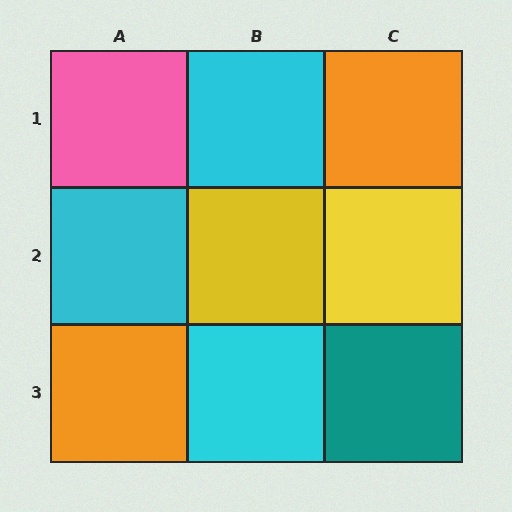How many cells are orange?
2 cells are orange.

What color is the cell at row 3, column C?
Teal.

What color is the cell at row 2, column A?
Cyan.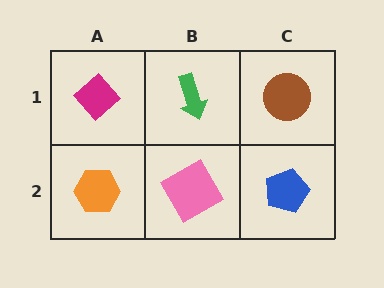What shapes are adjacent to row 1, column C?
A blue pentagon (row 2, column C), a green arrow (row 1, column B).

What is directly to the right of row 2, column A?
A pink square.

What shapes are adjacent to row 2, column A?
A magenta diamond (row 1, column A), a pink square (row 2, column B).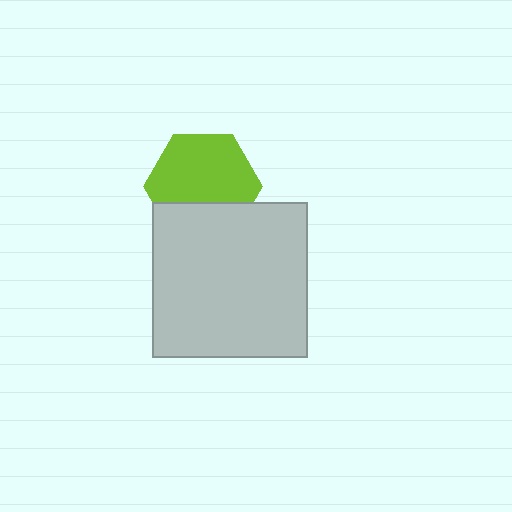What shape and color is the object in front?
The object in front is a light gray square.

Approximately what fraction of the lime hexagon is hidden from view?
Roughly 31% of the lime hexagon is hidden behind the light gray square.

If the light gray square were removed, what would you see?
You would see the complete lime hexagon.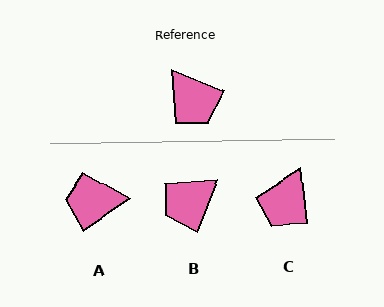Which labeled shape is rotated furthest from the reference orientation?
A, about 123 degrees away.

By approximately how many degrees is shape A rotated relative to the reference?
Approximately 123 degrees clockwise.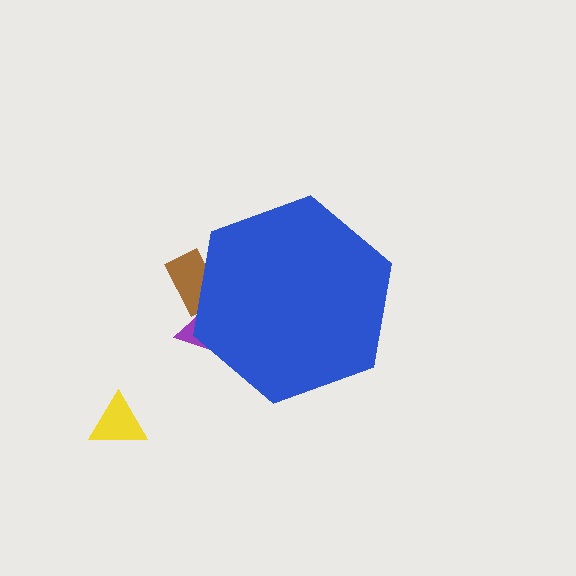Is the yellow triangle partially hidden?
No, the yellow triangle is fully visible.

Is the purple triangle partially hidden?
Yes, the purple triangle is partially hidden behind the blue hexagon.